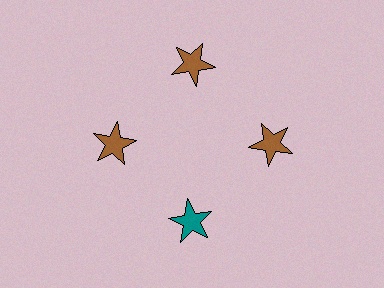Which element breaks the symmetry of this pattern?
The teal star at roughly the 6 o'clock position breaks the symmetry. All other shapes are brown stars.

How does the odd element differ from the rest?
It has a different color: teal instead of brown.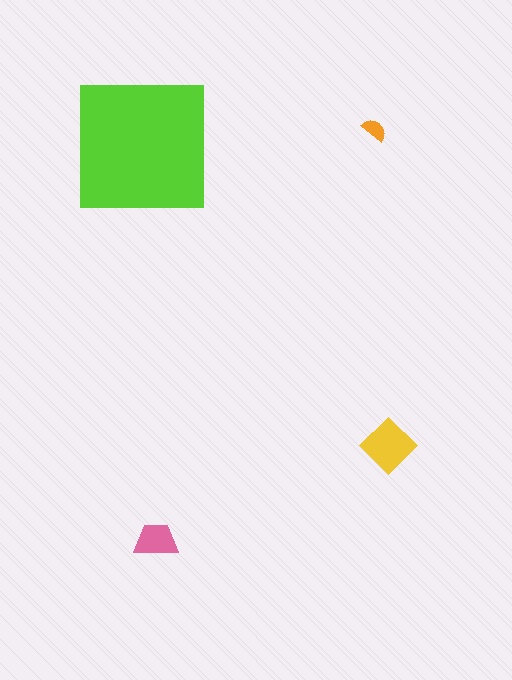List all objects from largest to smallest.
The lime square, the yellow diamond, the pink trapezoid, the orange semicircle.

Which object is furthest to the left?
The lime square is leftmost.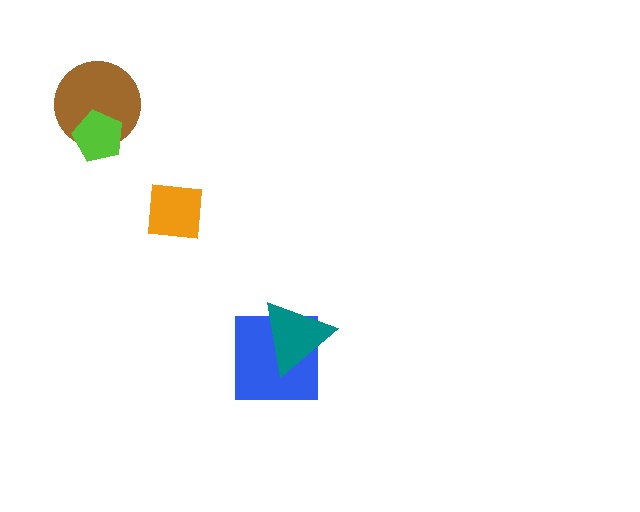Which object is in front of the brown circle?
The lime pentagon is in front of the brown circle.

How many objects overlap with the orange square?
0 objects overlap with the orange square.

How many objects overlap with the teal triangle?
1 object overlaps with the teal triangle.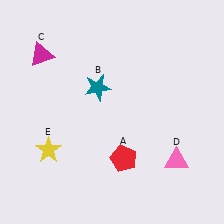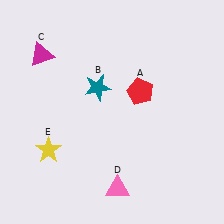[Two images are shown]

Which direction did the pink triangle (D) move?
The pink triangle (D) moved left.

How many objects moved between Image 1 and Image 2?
2 objects moved between the two images.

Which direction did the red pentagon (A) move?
The red pentagon (A) moved up.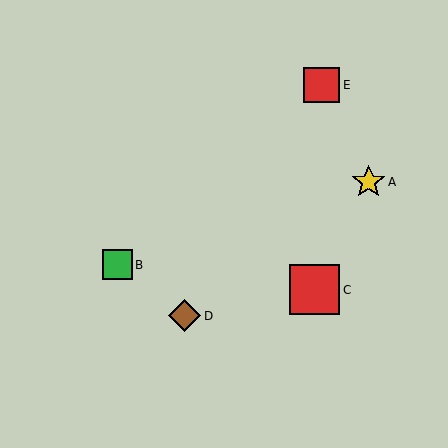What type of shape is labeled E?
Shape E is a red square.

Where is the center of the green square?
The center of the green square is at (117, 265).